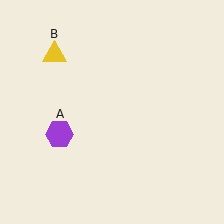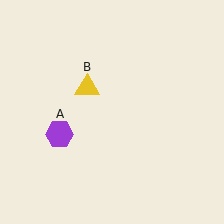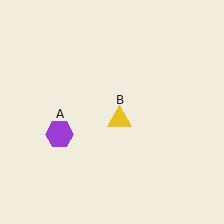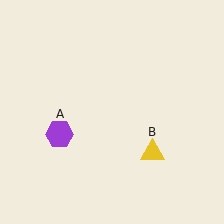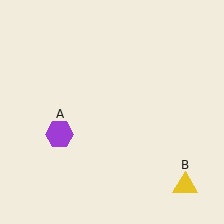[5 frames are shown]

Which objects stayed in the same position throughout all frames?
Purple hexagon (object A) remained stationary.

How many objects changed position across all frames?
1 object changed position: yellow triangle (object B).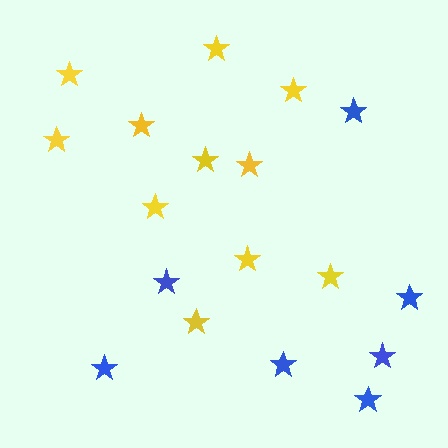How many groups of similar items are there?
There are 2 groups: one group of yellow stars (11) and one group of blue stars (7).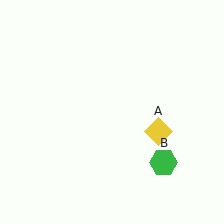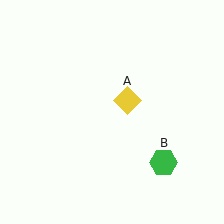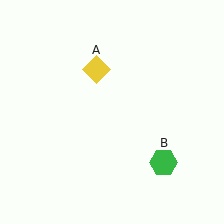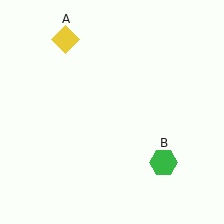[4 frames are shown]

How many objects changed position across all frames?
1 object changed position: yellow diamond (object A).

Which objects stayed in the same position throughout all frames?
Green hexagon (object B) remained stationary.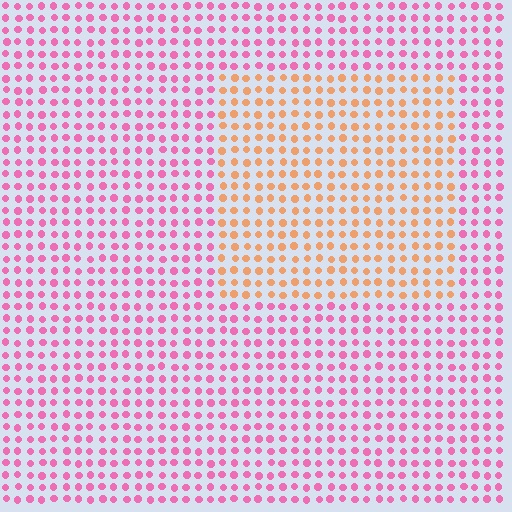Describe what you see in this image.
The image is filled with small pink elements in a uniform arrangement. A rectangle-shaped region is visible where the elements are tinted to a slightly different hue, forming a subtle color boundary.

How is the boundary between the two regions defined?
The boundary is defined purely by a slight shift in hue (about 56 degrees). Spacing, size, and orientation are identical on both sides.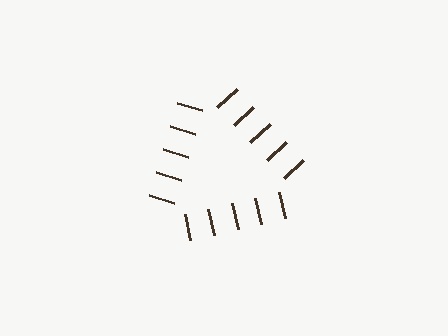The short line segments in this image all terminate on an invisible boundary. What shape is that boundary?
An illusory triangle — the line segments terminate on its edges but no continuous stroke is drawn.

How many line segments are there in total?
15 — 5 along each of the 3 edges.